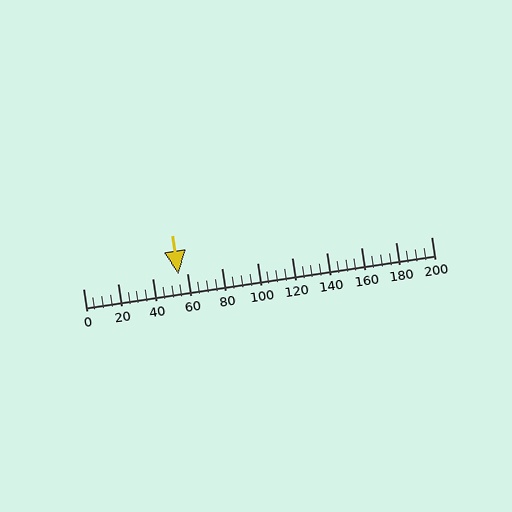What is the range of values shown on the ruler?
The ruler shows values from 0 to 200.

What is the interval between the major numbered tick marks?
The major tick marks are spaced 20 units apart.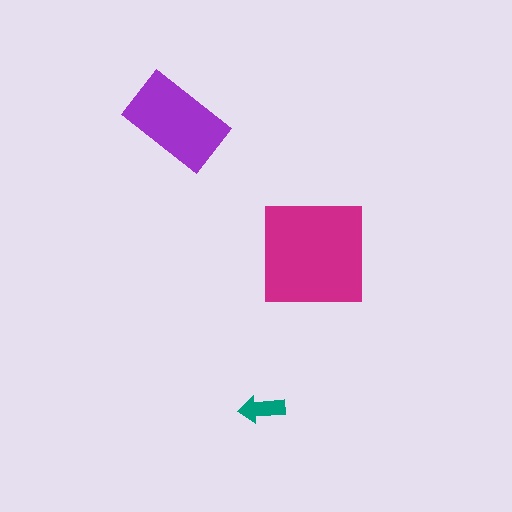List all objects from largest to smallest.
The magenta square, the purple rectangle, the teal arrow.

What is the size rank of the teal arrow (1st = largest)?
3rd.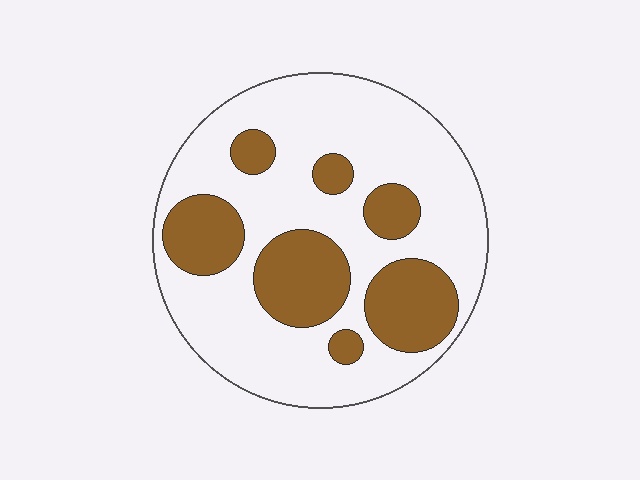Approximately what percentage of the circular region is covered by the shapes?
Approximately 30%.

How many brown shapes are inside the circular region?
7.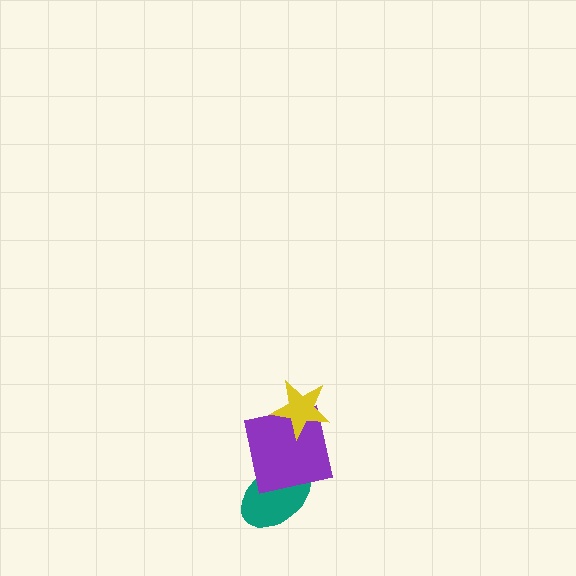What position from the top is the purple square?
The purple square is 2nd from the top.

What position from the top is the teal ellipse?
The teal ellipse is 3rd from the top.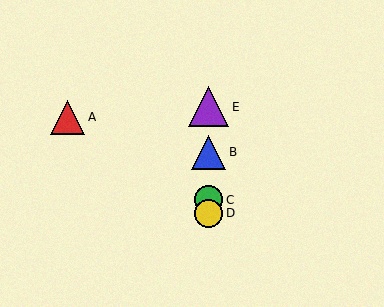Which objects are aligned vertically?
Objects B, C, D, E are aligned vertically.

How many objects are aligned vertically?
4 objects (B, C, D, E) are aligned vertically.